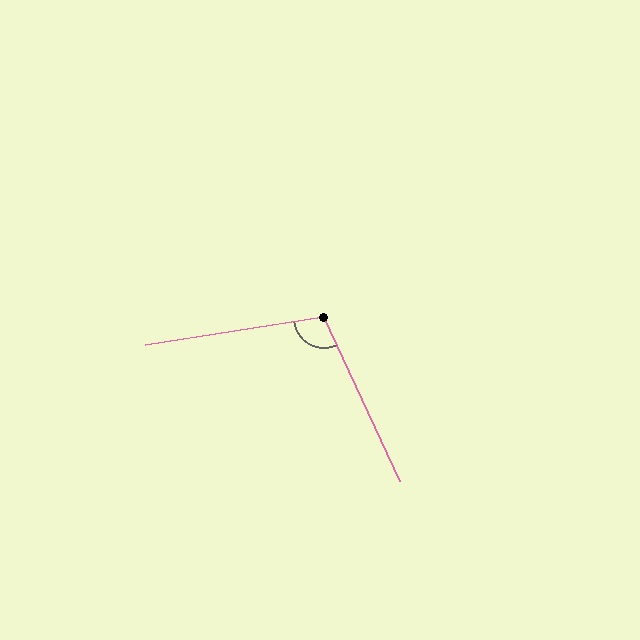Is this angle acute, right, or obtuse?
It is obtuse.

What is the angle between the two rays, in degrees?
Approximately 106 degrees.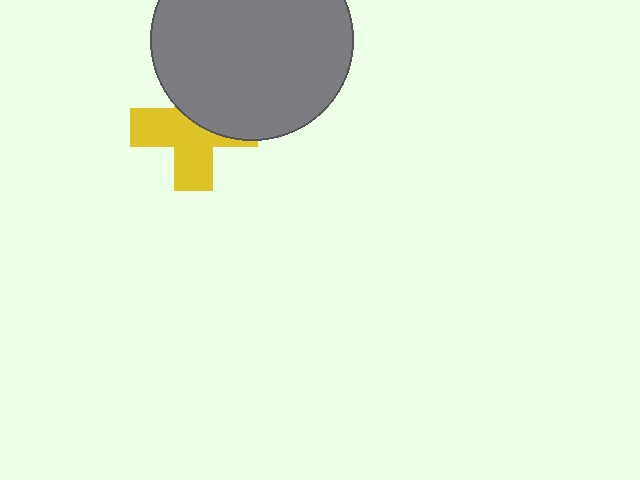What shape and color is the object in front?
The object in front is a gray circle.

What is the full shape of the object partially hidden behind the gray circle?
The partially hidden object is a yellow cross.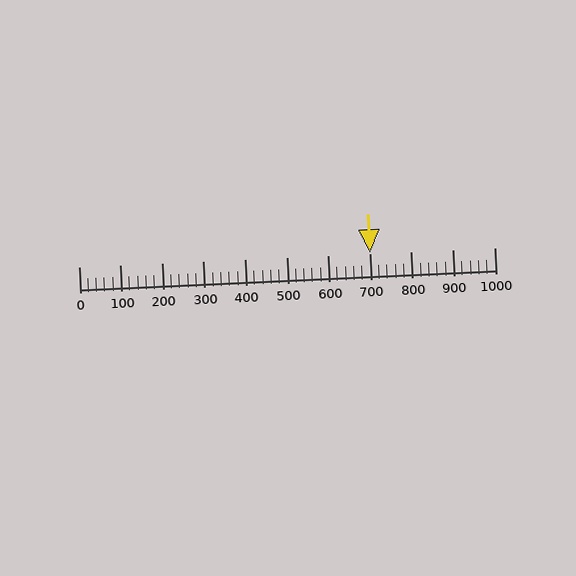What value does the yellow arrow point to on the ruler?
The yellow arrow points to approximately 700.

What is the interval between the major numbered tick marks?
The major tick marks are spaced 100 units apart.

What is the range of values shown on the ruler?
The ruler shows values from 0 to 1000.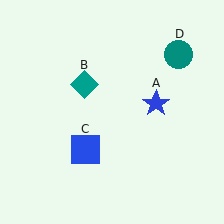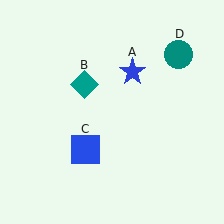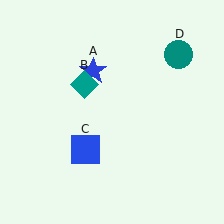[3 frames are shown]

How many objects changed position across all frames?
1 object changed position: blue star (object A).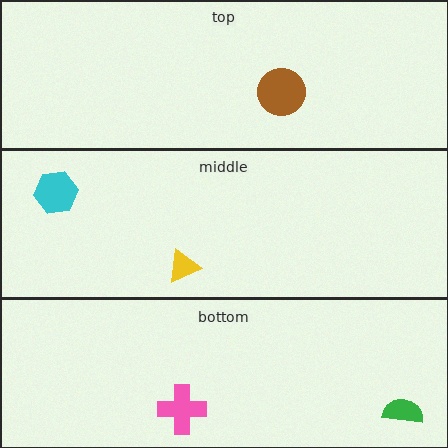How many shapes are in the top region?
1.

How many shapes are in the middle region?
2.